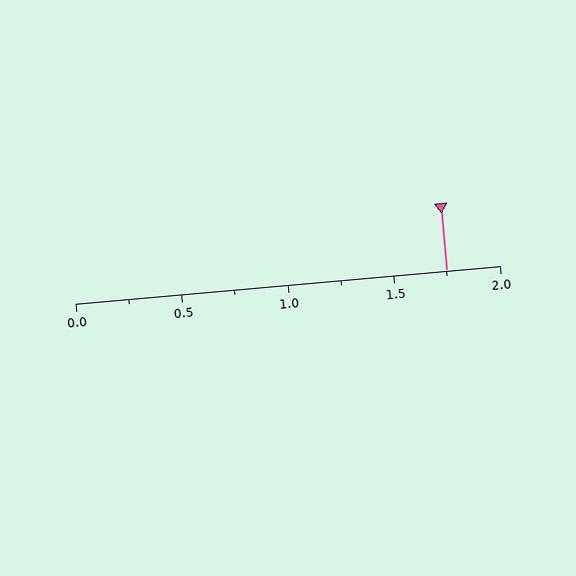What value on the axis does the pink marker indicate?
The marker indicates approximately 1.75.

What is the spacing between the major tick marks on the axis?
The major ticks are spaced 0.5 apart.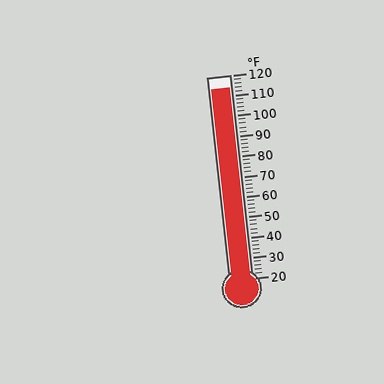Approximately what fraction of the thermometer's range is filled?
The thermometer is filled to approximately 95% of its range.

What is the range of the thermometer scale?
The thermometer scale ranges from 20°F to 120°F.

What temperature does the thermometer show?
The thermometer shows approximately 114°F.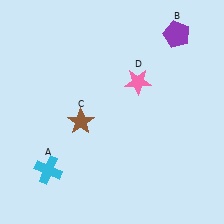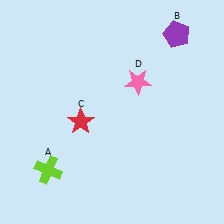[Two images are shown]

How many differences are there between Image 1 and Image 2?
There are 2 differences between the two images.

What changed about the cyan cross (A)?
In Image 1, A is cyan. In Image 2, it changed to lime.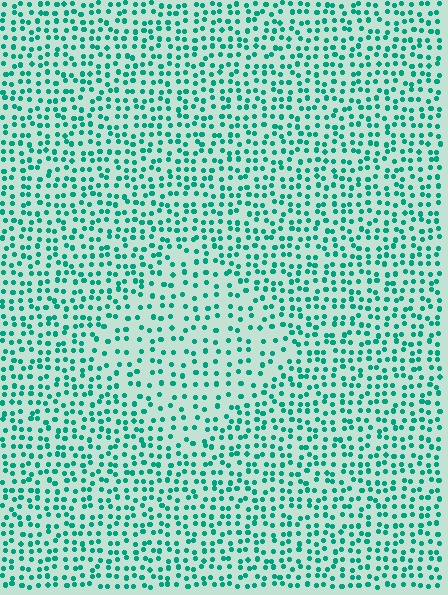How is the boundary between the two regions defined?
The boundary is defined by a change in element density (approximately 1.7x ratio). All elements are the same color, size, and shape.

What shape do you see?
I see a diamond.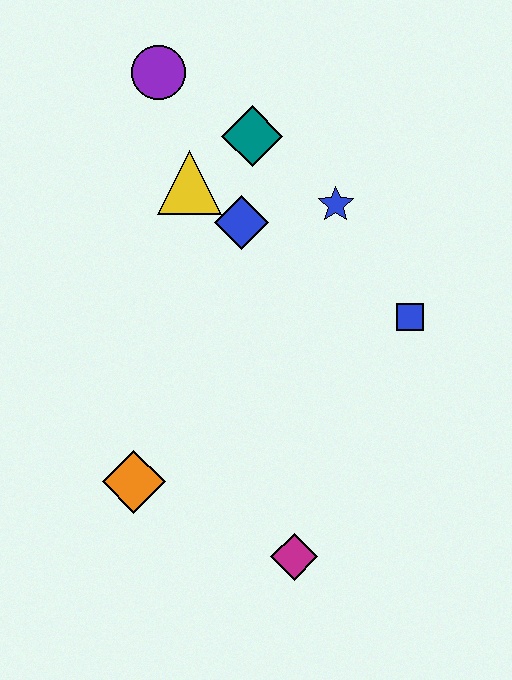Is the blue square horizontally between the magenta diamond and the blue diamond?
No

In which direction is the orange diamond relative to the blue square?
The orange diamond is to the left of the blue square.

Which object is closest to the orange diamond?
The magenta diamond is closest to the orange diamond.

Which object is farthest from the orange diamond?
The purple circle is farthest from the orange diamond.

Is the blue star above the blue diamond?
Yes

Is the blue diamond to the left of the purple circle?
No